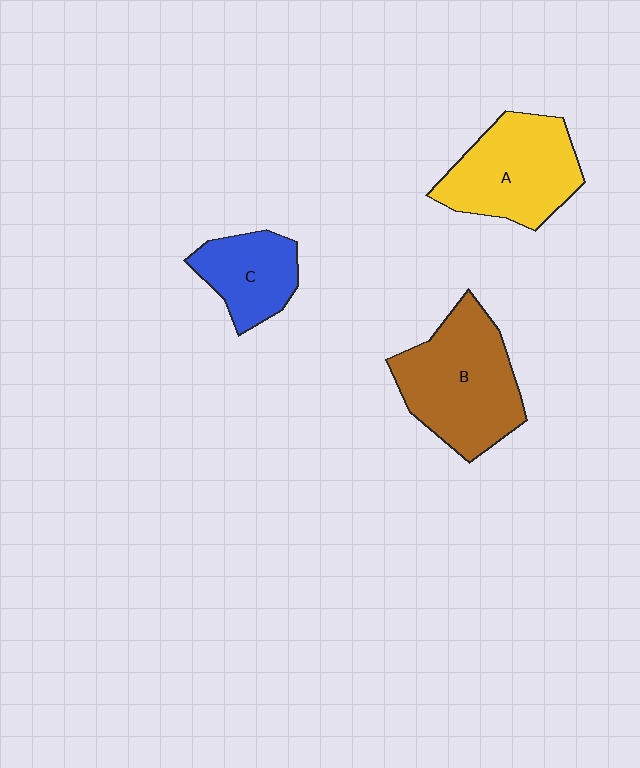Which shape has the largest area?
Shape B (brown).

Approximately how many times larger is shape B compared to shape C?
Approximately 1.8 times.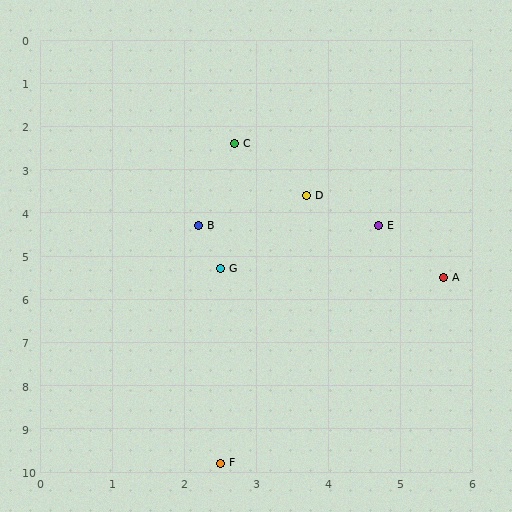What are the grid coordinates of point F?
Point F is at approximately (2.5, 9.8).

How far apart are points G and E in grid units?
Points G and E are about 2.4 grid units apart.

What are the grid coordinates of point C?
Point C is at approximately (2.7, 2.4).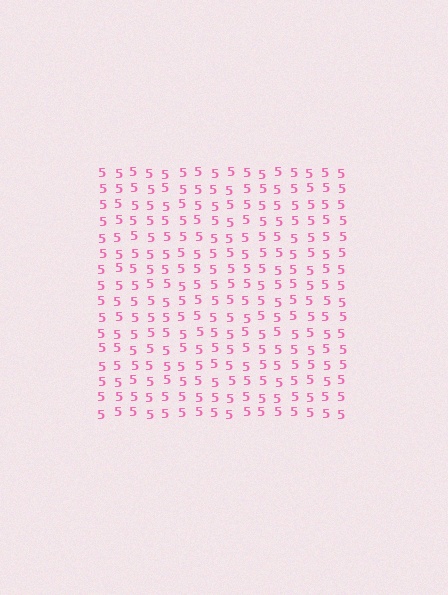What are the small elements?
The small elements are digit 5's.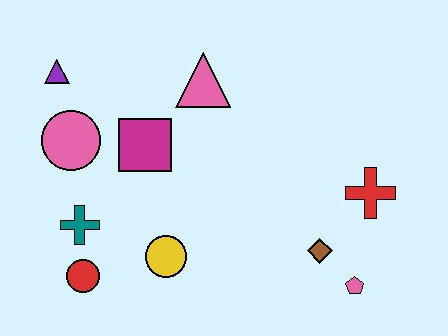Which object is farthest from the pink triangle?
The pink pentagon is farthest from the pink triangle.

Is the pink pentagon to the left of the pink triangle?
No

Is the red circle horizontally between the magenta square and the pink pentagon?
No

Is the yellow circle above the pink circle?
No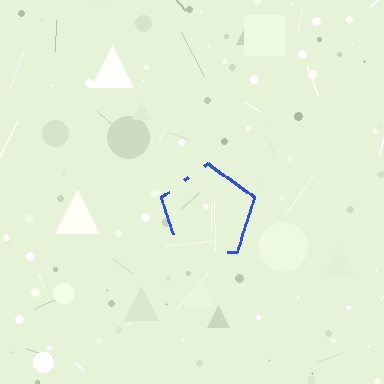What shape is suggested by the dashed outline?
The dashed outline suggests a pentagon.